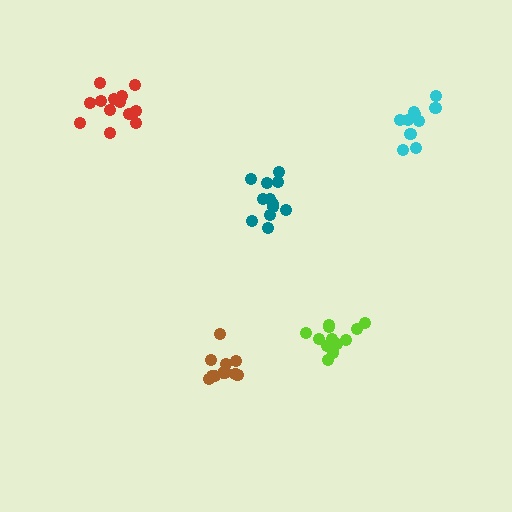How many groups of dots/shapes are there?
There are 5 groups.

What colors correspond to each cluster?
The clusters are colored: lime, brown, teal, cyan, red.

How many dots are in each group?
Group 1: 13 dots, Group 2: 12 dots, Group 3: 12 dots, Group 4: 10 dots, Group 5: 13 dots (60 total).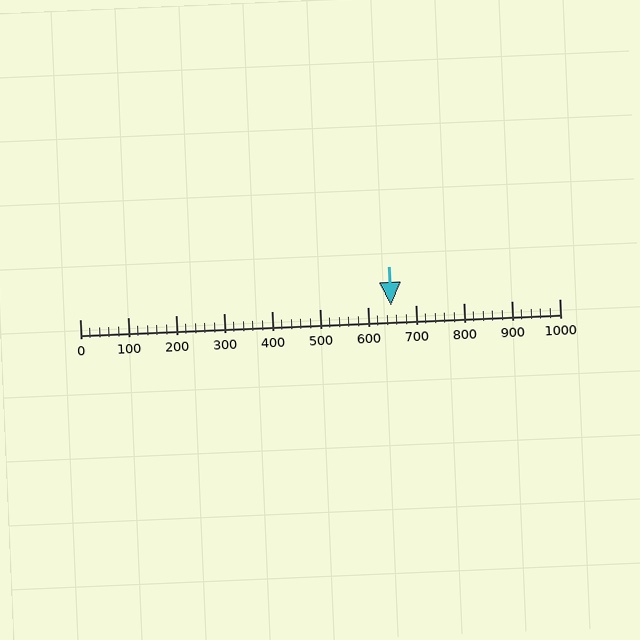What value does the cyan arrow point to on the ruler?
The cyan arrow points to approximately 649.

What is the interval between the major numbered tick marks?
The major tick marks are spaced 100 units apart.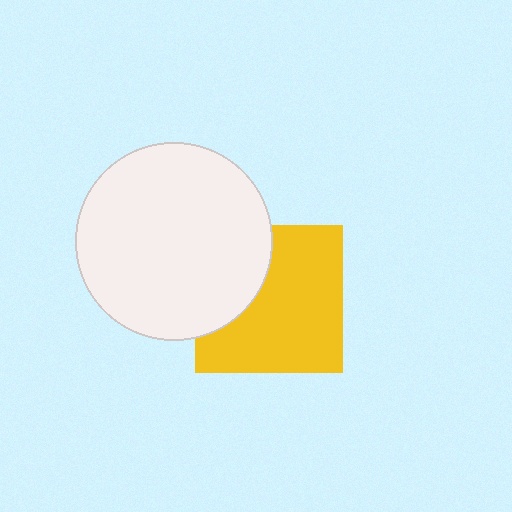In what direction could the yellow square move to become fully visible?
The yellow square could move right. That would shift it out from behind the white circle entirely.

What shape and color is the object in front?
The object in front is a white circle.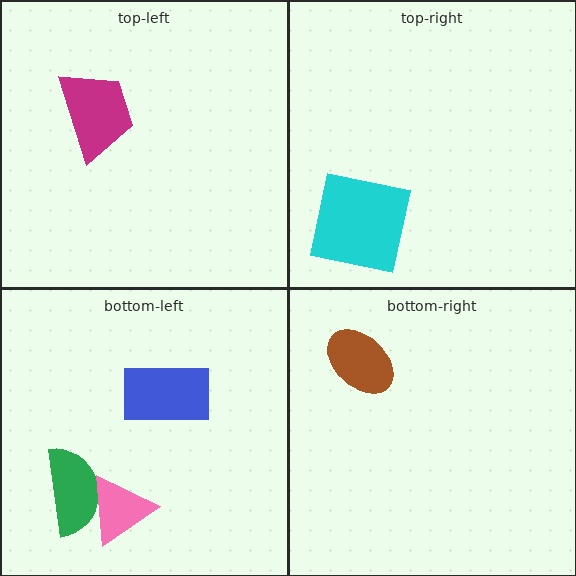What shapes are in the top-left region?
The magenta trapezoid.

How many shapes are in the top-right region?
1.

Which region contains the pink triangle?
The bottom-left region.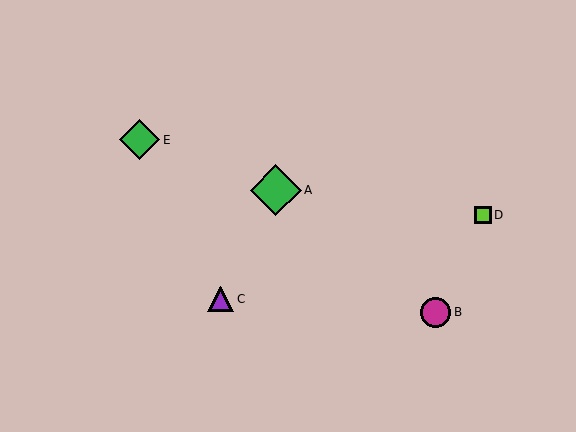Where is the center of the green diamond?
The center of the green diamond is at (276, 190).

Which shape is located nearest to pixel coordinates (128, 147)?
The green diamond (labeled E) at (140, 140) is nearest to that location.